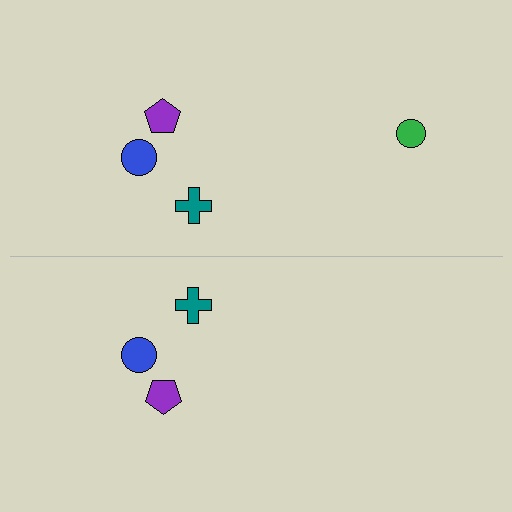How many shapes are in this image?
There are 7 shapes in this image.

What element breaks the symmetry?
A green circle is missing from the bottom side.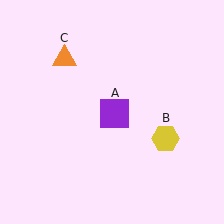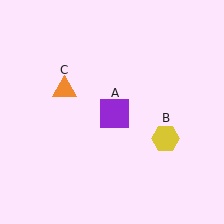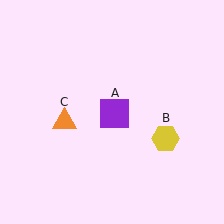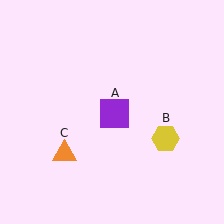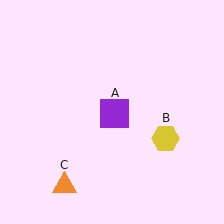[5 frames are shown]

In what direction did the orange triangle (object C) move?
The orange triangle (object C) moved down.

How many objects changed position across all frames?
1 object changed position: orange triangle (object C).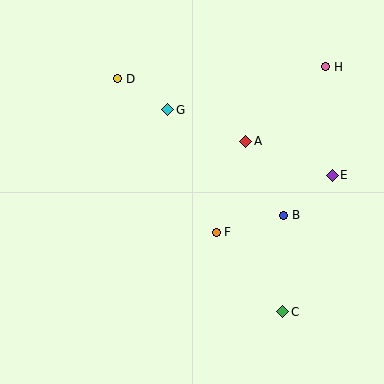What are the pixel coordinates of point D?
Point D is at (118, 79).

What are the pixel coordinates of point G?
Point G is at (168, 110).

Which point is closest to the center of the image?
Point F at (216, 232) is closest to the center.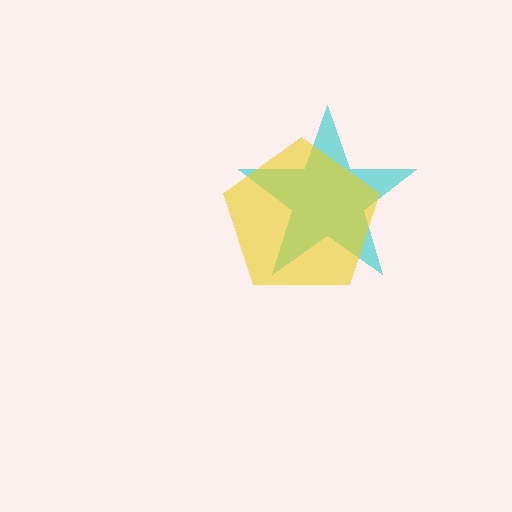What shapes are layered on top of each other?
The layered shapes are: a cyan star, a yellow pentagon.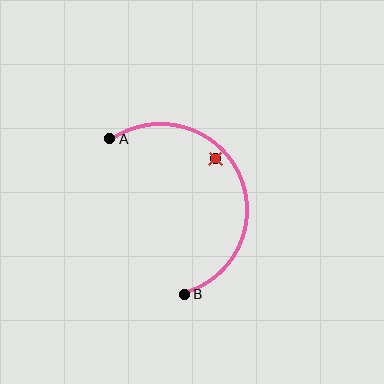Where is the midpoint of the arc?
The arc midpoint is the point on the curve farthest from the straight line joining A and B. It sits to the right of that line.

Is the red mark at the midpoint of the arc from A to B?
No — the red mark does not lie on the arc at all. It sits slightly inside the curve.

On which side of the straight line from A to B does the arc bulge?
The arc bulges to the right of the straight line connecting A and B.